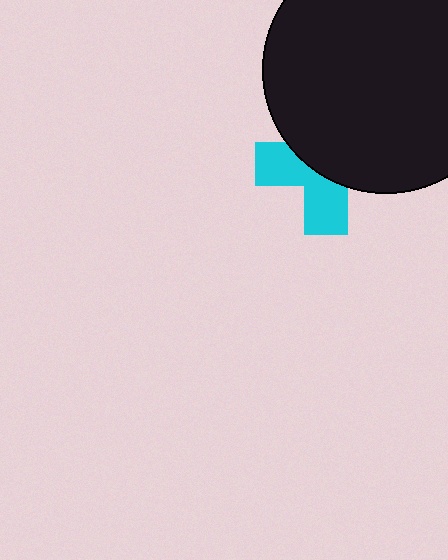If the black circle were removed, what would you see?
You would see the complete cyan cross.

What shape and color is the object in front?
The object in front is a black circle.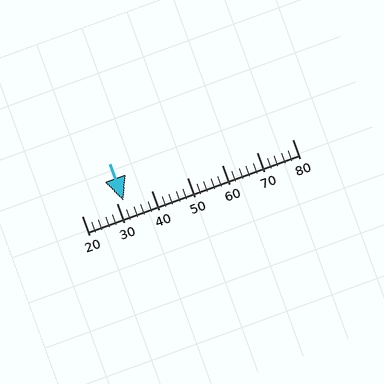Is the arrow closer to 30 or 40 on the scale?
The arrow is closer to 30.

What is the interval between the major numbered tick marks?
The major tick marks are spaced 10 units apart.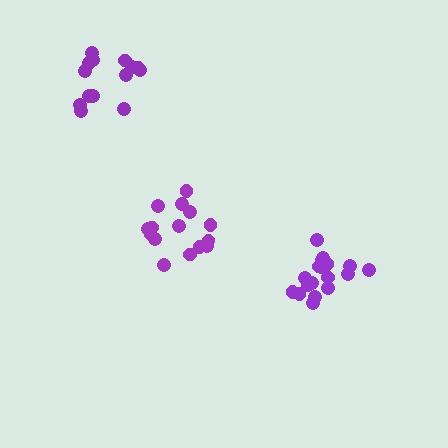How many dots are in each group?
Group 1: 14 dots, Group 2: 19 dots, Group 3: 15 dots (48 total).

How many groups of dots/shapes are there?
There are 3 groups.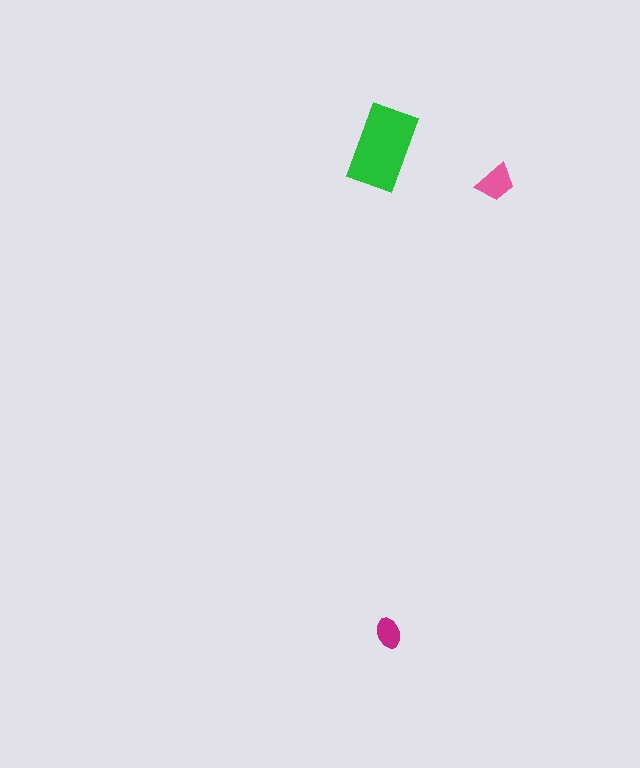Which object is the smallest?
The magenta ellipse.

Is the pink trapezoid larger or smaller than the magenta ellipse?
Larger.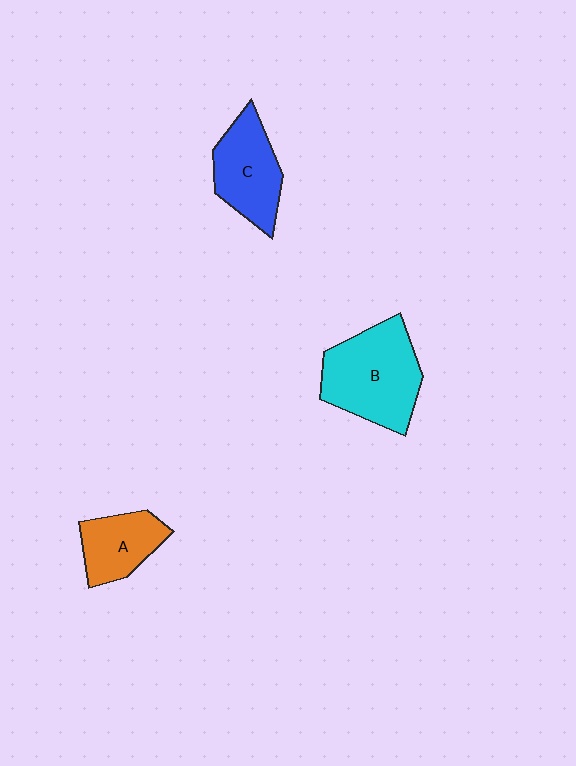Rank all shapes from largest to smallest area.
From largest to smallest: B (cyan), C (blue), A (orange).